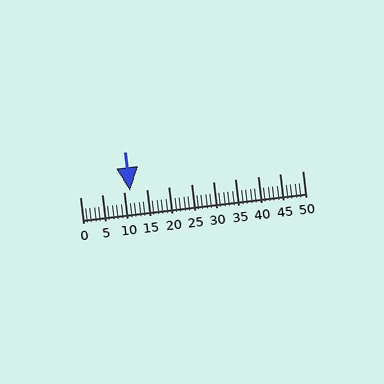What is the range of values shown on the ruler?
The ruler shows values from 0 to 50.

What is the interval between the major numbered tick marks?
The major tick marks are spaced 5 units apart.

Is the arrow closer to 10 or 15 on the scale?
The arrow is closer to 10.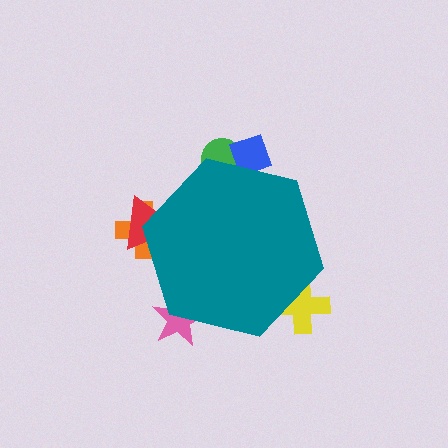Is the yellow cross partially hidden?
Yes, the yellow cross is partially hidden behind the teal hexagon.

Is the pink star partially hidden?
Yes, the pink star is partially hidden behind the teal hexagon.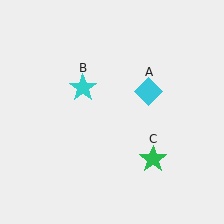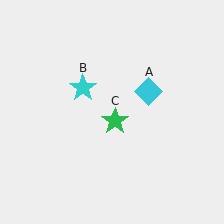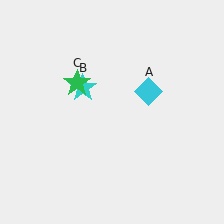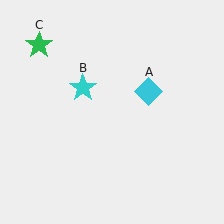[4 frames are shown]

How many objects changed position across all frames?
1 object changed position: green star (object C).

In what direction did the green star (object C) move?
The green star (object C) moved up and to the left.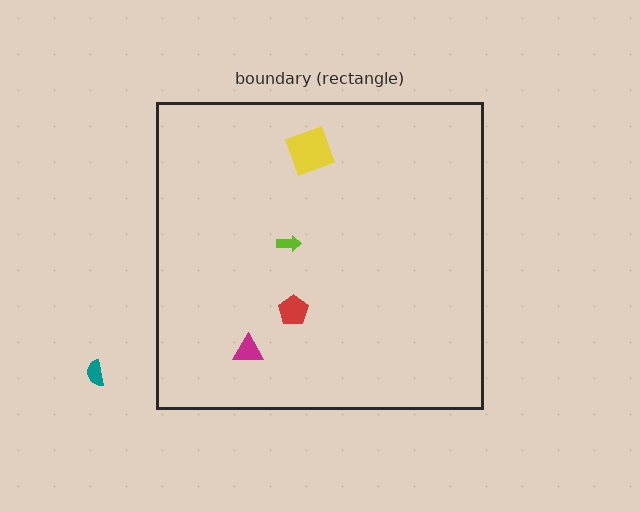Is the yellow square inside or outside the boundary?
Inside.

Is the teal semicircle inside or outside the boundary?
Outside.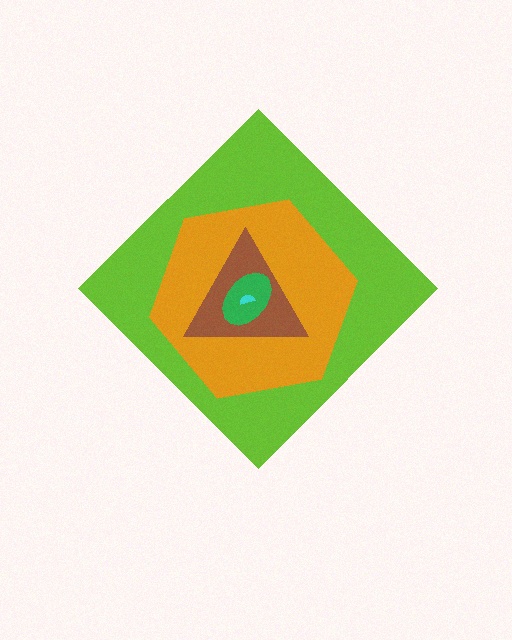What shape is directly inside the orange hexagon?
The brown triangle.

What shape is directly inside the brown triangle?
The green ellipse.